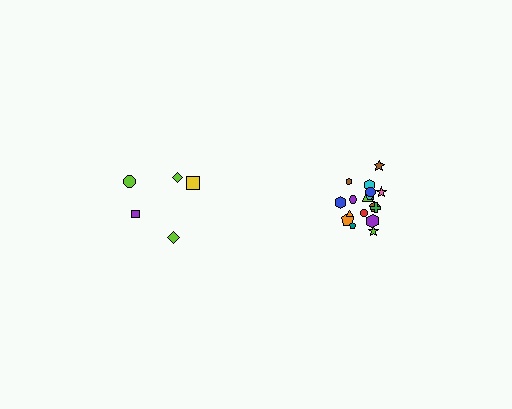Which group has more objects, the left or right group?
The right group.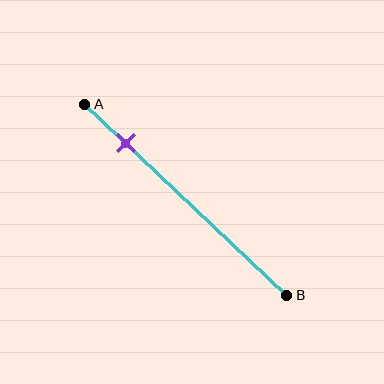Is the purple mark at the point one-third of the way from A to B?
No, the mark is at about 20% from A, not at the 33% one-third point.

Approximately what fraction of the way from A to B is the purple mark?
The purple mark is approximately 20% of the way from A to B.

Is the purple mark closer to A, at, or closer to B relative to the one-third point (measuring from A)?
The purple mark is closer to point A than the one-third point of segment AB.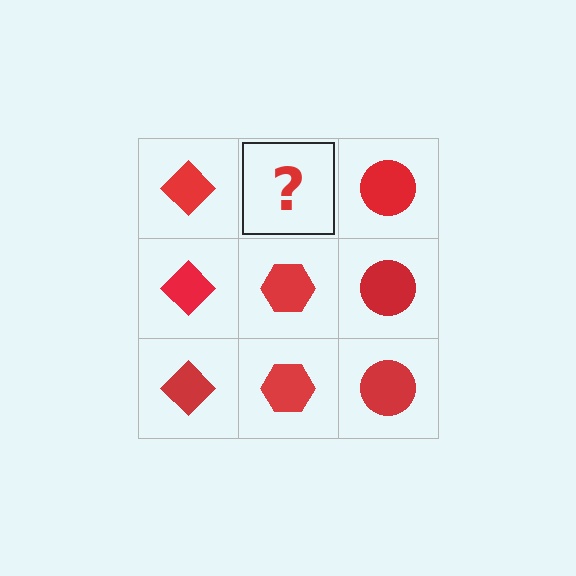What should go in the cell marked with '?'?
The missing cell should contain a red hexagon.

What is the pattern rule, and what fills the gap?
The rule is that each column has a consistent shape. The gap should be filled with a red hexagon.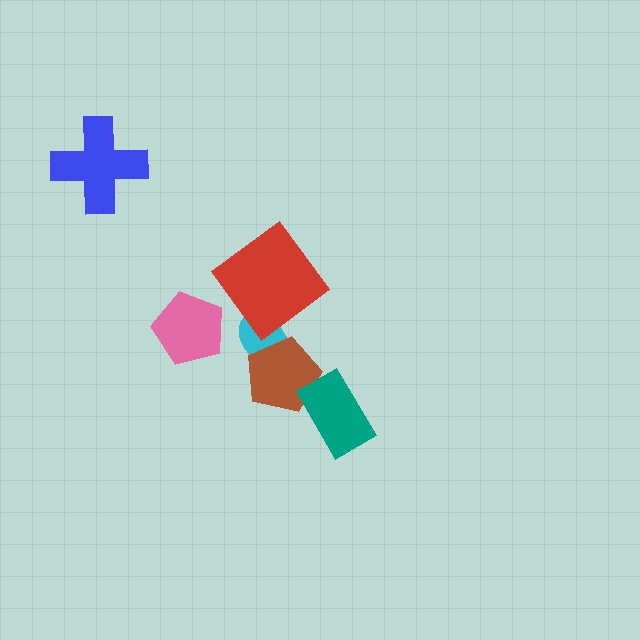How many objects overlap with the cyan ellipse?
2 objects overlap with the cyan ellipse.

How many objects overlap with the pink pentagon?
0 objects overlap with the pink pentagon.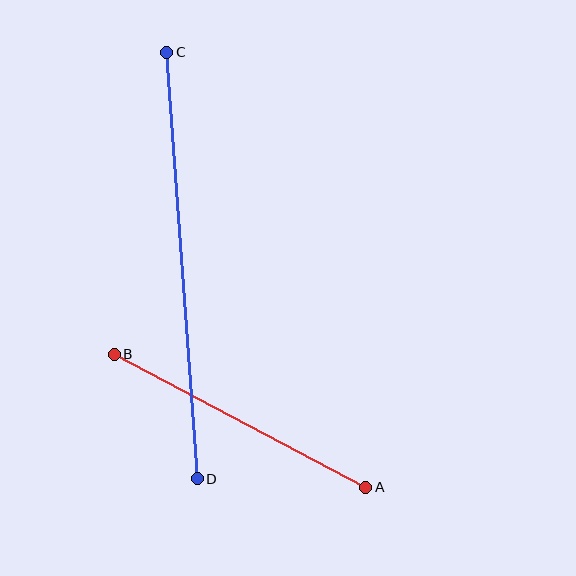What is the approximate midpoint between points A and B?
The midpoint is at approximately (240, 421) pixels.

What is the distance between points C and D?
The distance is approximately 428 pixels.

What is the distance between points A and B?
The distance is approximately 284 pixels.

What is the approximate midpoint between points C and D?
The midpoint is at approximately (182, 266) pixels.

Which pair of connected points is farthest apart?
Points C and D are farthest apart.